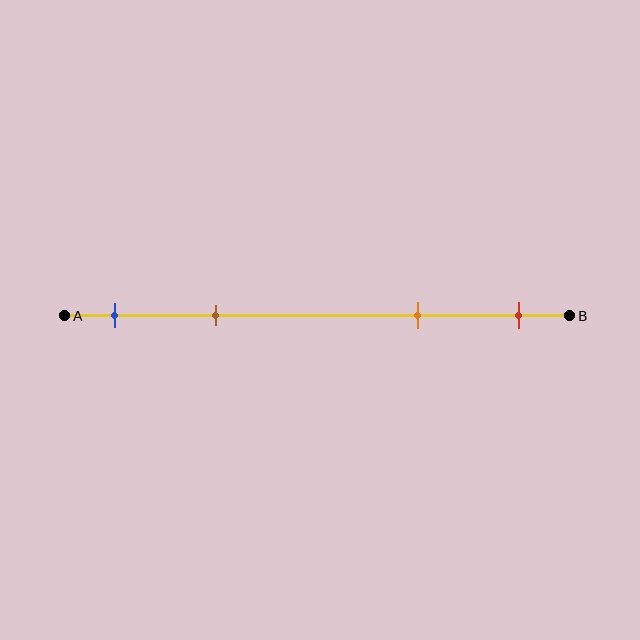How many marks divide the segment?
There are 4 marks dividing the segment.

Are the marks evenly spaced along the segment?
No, the marks are not evenly spaced.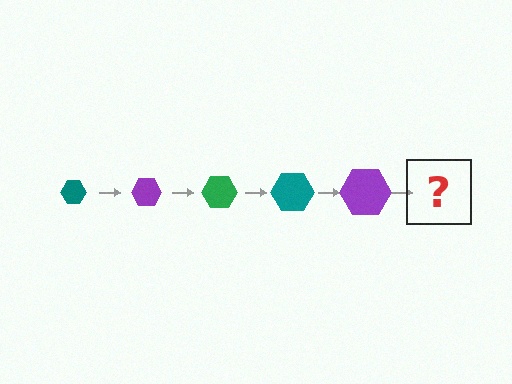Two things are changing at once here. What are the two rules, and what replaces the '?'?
The two rules are that the hexagon grows larger each step and the color cycles through teal, purple, and green. The '?' should be a green hexagon, larger than the previous one.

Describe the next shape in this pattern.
It should be a green hexagon, larger than the previous one.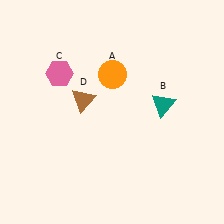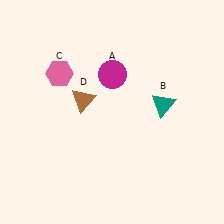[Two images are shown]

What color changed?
The circle (A) changed from orange in Image 1 to magenta in Image 2.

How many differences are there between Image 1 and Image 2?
There is 1 difference between the two images.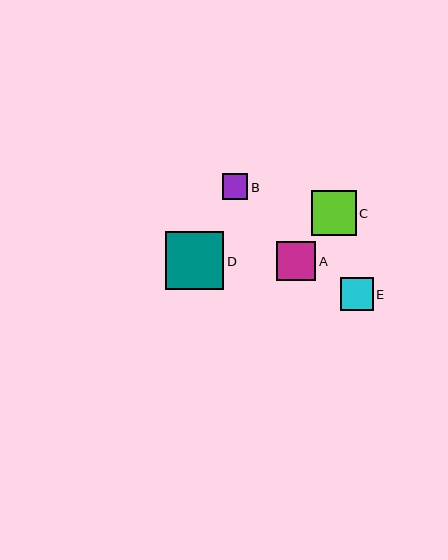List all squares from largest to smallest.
From largest to smallest: D, C, A, E, B.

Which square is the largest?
Square D is the largest with a size of approximately 58 pixels.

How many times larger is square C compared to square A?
Square C is approximately 1.1 times the size of square A.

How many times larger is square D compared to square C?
Square D is approximately 1.3 times the size of square C.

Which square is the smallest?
Square B is the smallest with a size of approximately 26 pixels.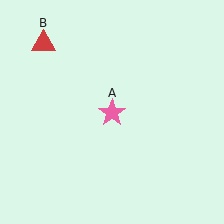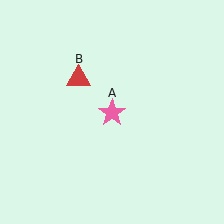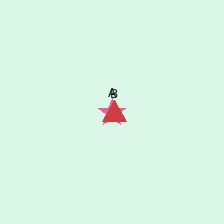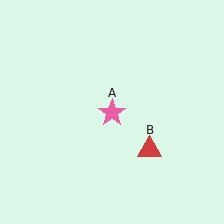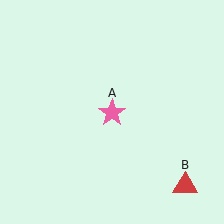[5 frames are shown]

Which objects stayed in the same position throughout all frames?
Pink star (object A) remained stationary.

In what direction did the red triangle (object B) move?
The red triangle (object B) moved down and to the right.